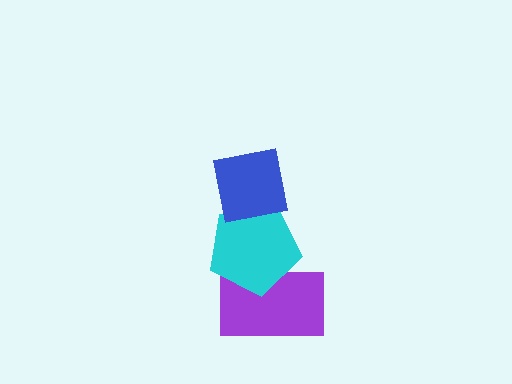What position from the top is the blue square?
The blue square is 1st from the top.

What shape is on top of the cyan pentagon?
The blue square is on top of the cyan pentagon.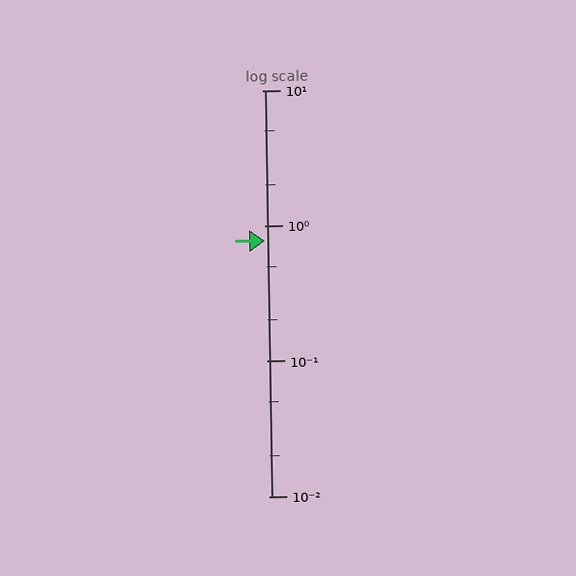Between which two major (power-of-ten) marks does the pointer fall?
The pointer is between 0.1 and 1.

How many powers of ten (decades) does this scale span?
The scale spans 3 decades, from 0.01 to 10.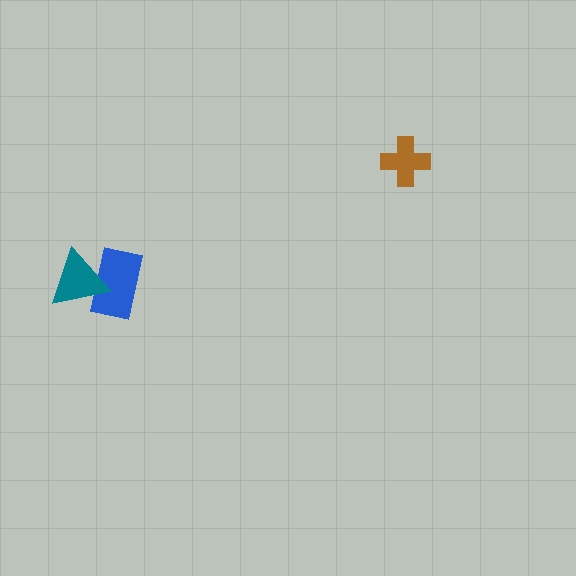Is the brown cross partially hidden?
No, no other shape covers it.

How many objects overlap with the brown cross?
0 objects overlap with the brown cross.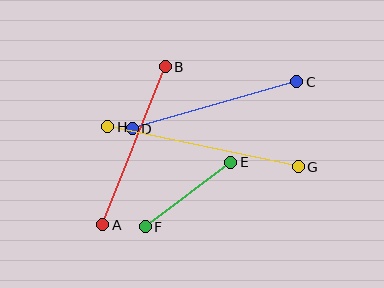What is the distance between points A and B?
The distance is approximately 170 pixels.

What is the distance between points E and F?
The distance is approximately 107 pixels.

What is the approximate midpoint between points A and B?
The midpoint is at approximately (134, 146) pixels.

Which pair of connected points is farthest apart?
Points G and H are farthest apart.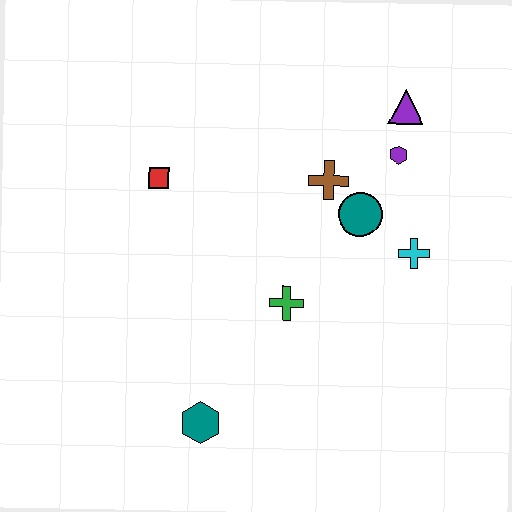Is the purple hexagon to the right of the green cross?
Yes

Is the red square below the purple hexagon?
Yes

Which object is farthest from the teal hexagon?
The purple triangle is farthest from the teal hexagon.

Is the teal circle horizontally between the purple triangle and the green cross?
Yes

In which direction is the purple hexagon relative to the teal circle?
The purple hexagon is above the teal circle.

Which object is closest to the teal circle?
The brown cross is closest to the teal circle.